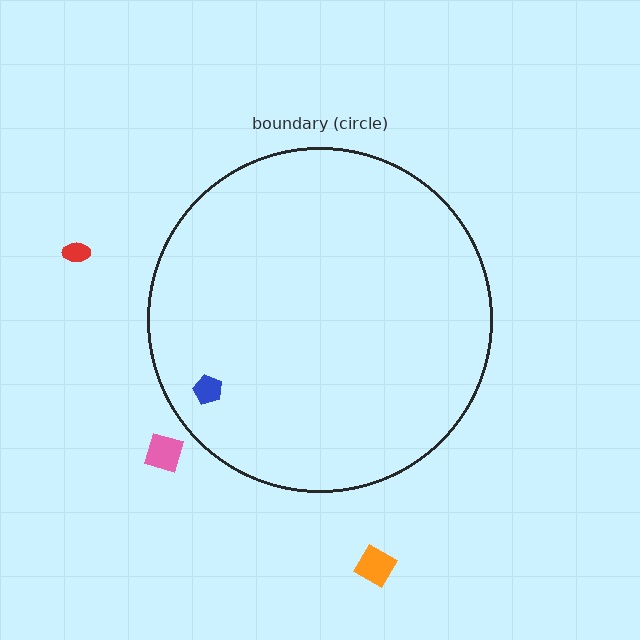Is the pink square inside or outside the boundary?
Outside.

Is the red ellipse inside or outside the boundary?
Outside.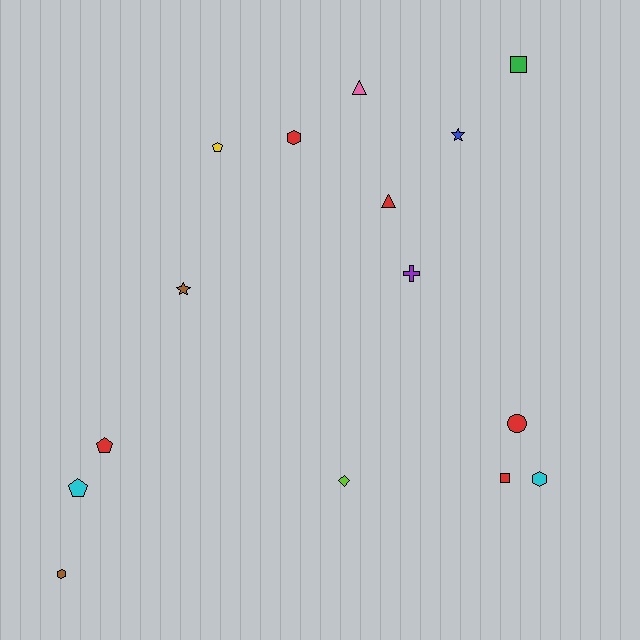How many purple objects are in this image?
There is 1 purple object.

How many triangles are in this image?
There are 2 triangles.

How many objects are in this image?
There are 15 objects.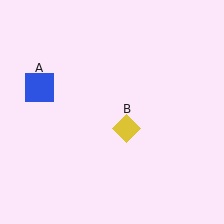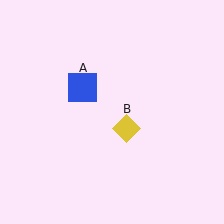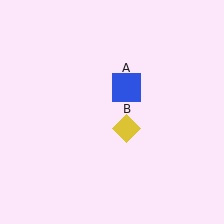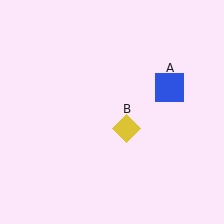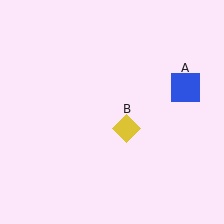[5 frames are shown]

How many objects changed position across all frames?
1 object changed position: blue square (object A).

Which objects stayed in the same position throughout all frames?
Yellow diamond (object B) remained stationary.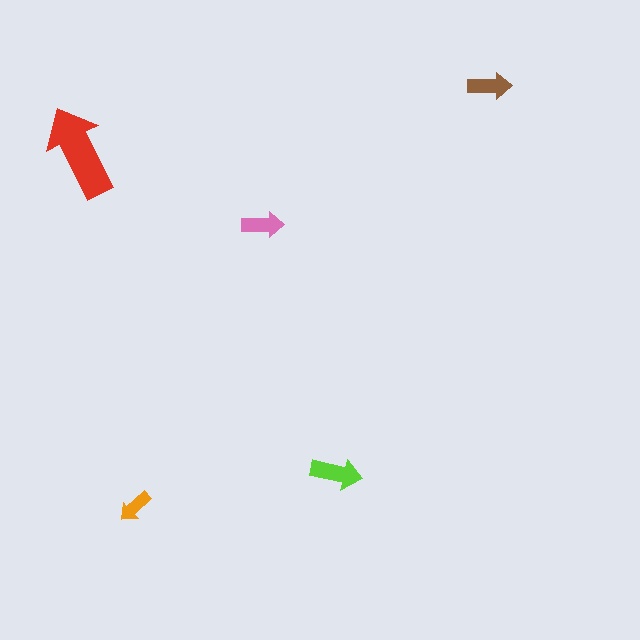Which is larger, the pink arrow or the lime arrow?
The lime one.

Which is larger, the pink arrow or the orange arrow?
The pink one.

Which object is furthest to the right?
The brown arrow is rightmost.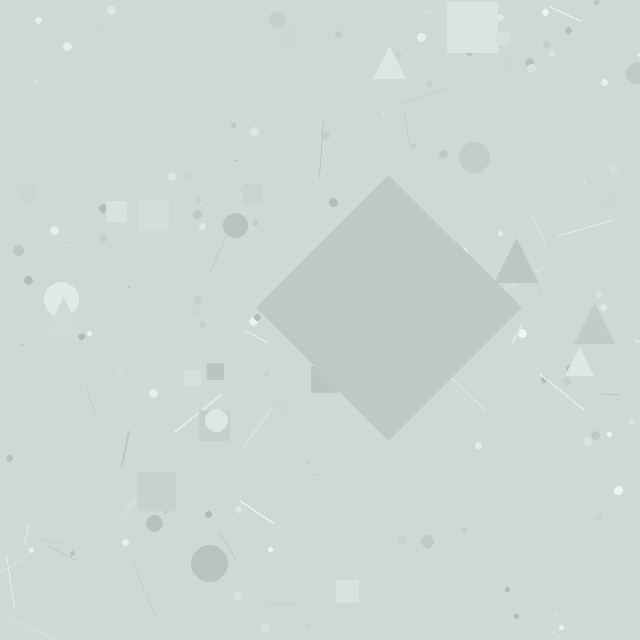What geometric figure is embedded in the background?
A diamond is embedded in the background.